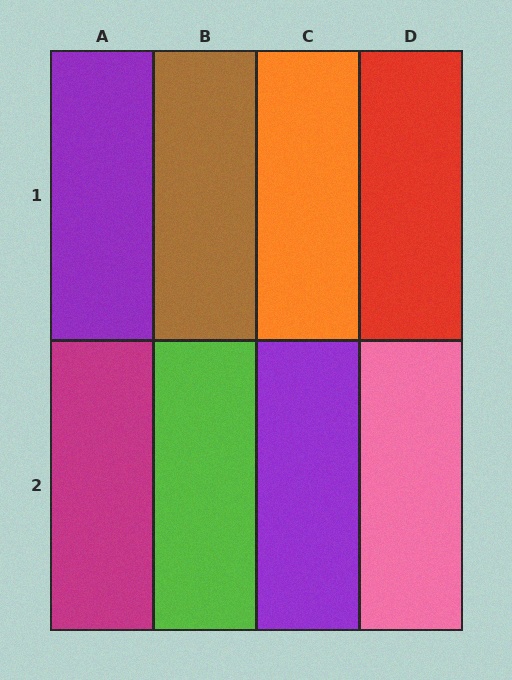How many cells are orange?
1 cell is orange.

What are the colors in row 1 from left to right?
Purple, brown, orange, red.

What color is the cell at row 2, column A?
Magenta.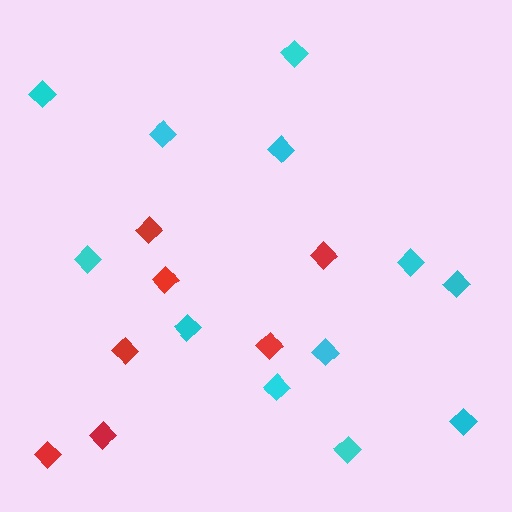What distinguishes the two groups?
There are 2 groups: one group of red diamonds (7) and one group of cyan diamonds (12).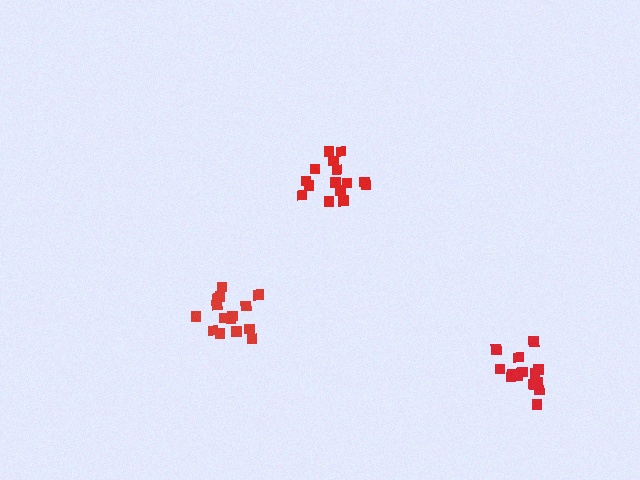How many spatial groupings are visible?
There are 3 spatial groupings.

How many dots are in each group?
Group 1: 15 dots, Group 2: 15 dots, Group 3: 14 dots (44 total).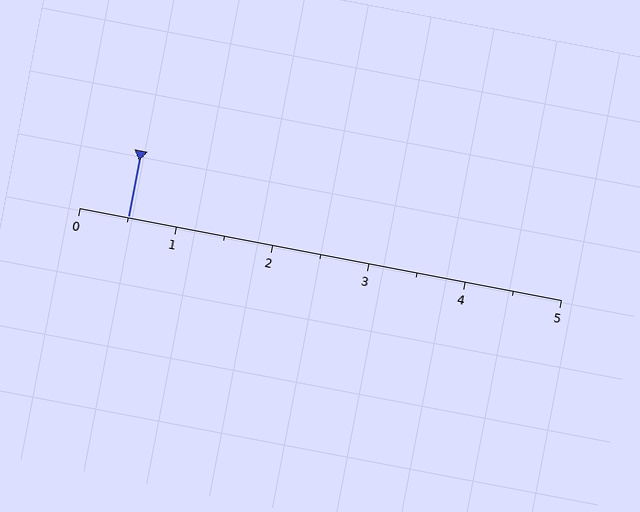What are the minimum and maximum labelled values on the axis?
The axis runs from 0 to 5.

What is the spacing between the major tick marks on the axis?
The major ticks are spaced 1 apart.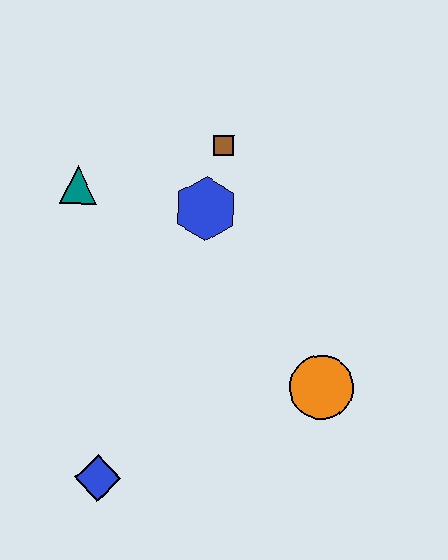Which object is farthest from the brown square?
The blue diamond is farthest from the brown square.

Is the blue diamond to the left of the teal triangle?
No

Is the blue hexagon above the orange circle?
Yes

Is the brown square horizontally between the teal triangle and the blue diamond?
No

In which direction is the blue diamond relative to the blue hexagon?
The blue diamond is below the blue hexagon.